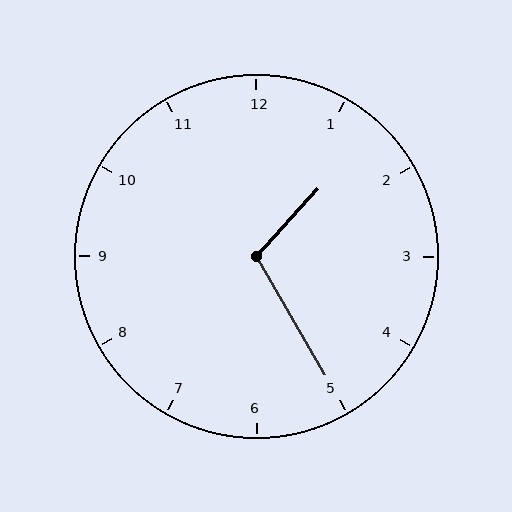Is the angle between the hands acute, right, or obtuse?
It is obtuse.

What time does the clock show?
1:25.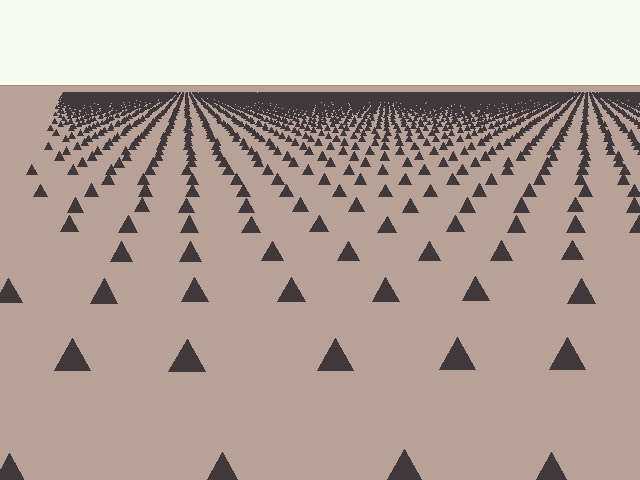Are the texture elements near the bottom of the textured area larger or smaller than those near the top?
Larger. Near the bottom, elements are closer to the viewer and appear at a bigger on-screen size.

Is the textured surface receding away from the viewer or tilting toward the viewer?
The surface is receding away from the viewer. Texture elements get smaller and denser toward the top.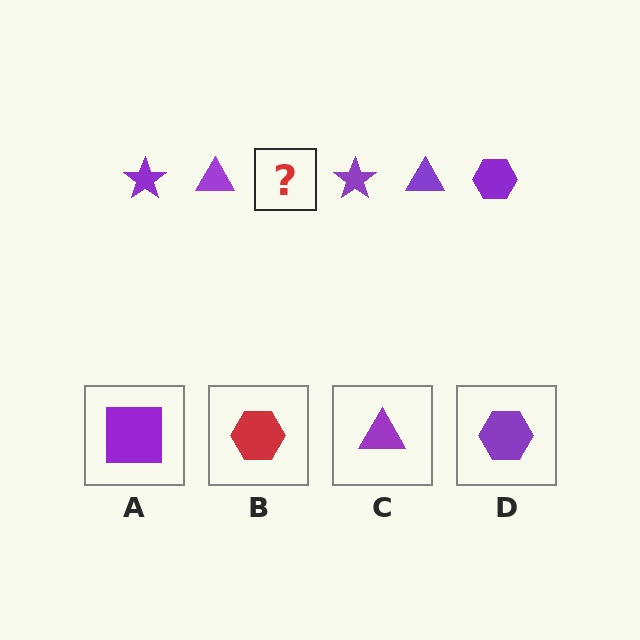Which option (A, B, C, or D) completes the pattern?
D.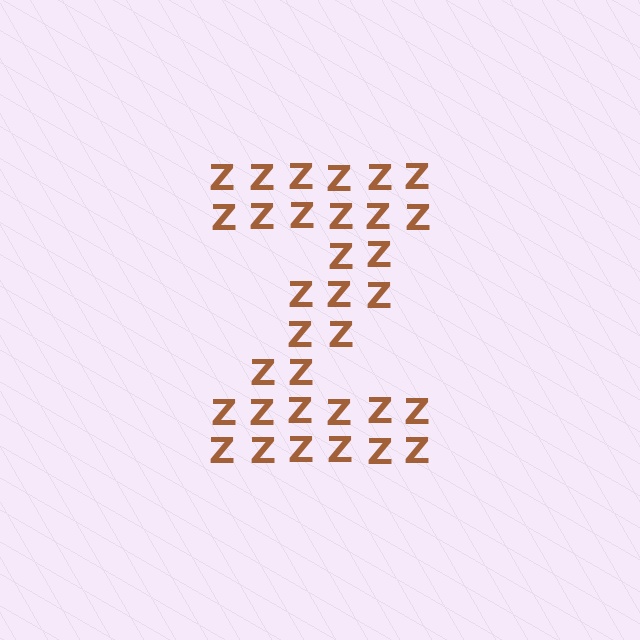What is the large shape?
The large shape is the letter Z.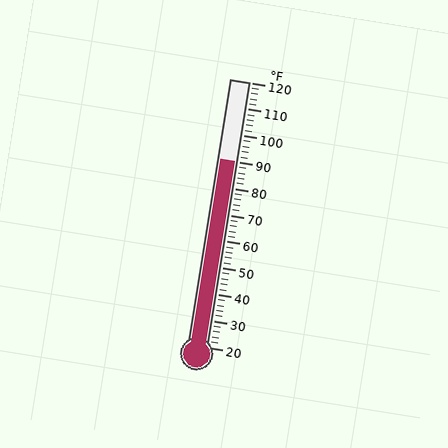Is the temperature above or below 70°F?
The temperature is above 70°F.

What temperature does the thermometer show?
The thermometer shows approximately 90°F.